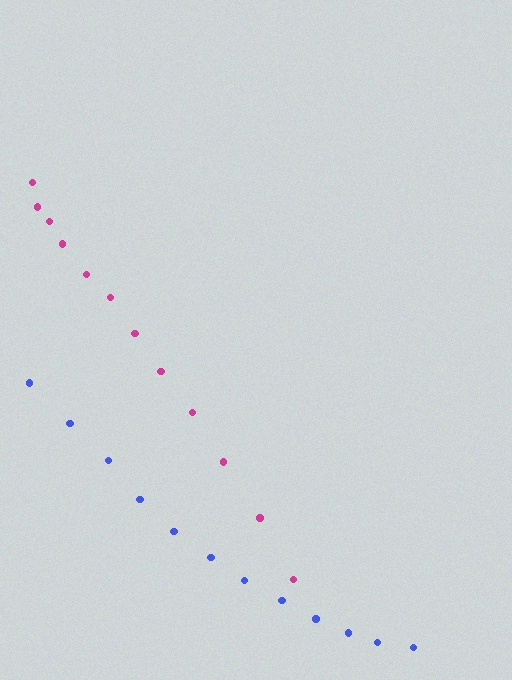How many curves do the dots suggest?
There are 2 distinct paths.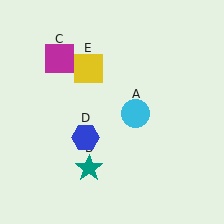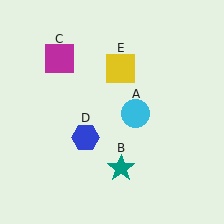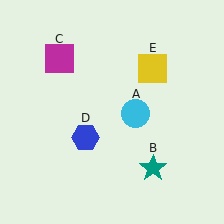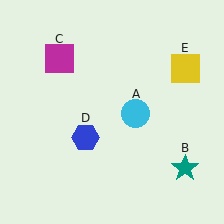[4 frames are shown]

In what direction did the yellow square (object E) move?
The yellow square (object E) moved right.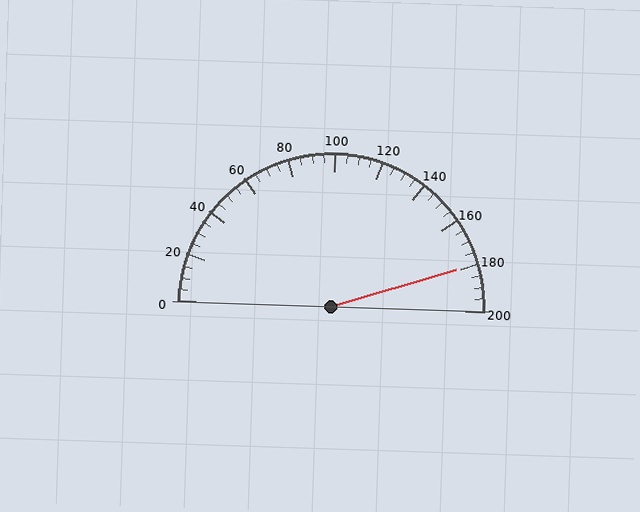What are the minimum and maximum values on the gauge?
The gauge ranges from 0 to 200.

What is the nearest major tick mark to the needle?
The nearest major tick mark is 180.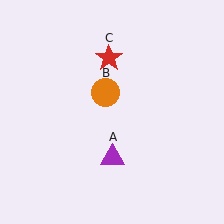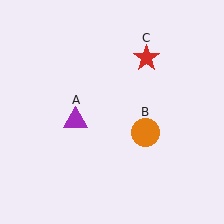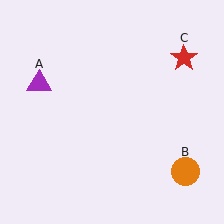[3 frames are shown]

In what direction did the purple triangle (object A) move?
The purple triangle (object A) moved up and to the left.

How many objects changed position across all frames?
3 objects changed position: purple triangle (object A), orange circle (object B), red star (object C).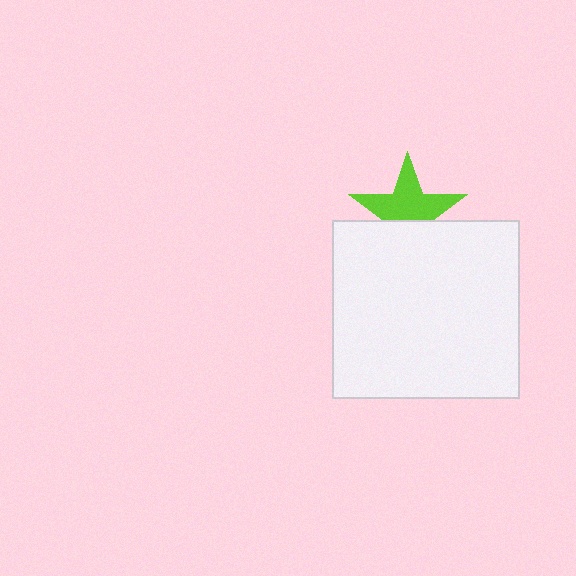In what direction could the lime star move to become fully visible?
The lime star could move up. That would shift it out from behind the white rectangle entirely.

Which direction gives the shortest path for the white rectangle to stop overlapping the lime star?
Moving down gives the shortest separation.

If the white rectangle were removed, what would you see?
You would see the complete lime star.